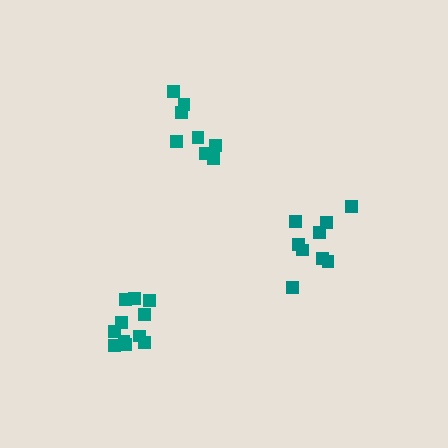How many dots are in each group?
Group 1: 11 dots, Group 2: 8 dots, Group 3: 9 dots (28 total).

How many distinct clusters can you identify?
There are 3 distinct clusters.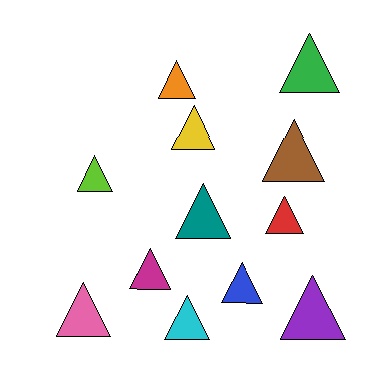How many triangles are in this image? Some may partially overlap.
There are 12 triangles.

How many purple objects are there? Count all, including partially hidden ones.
There is 1 purple object.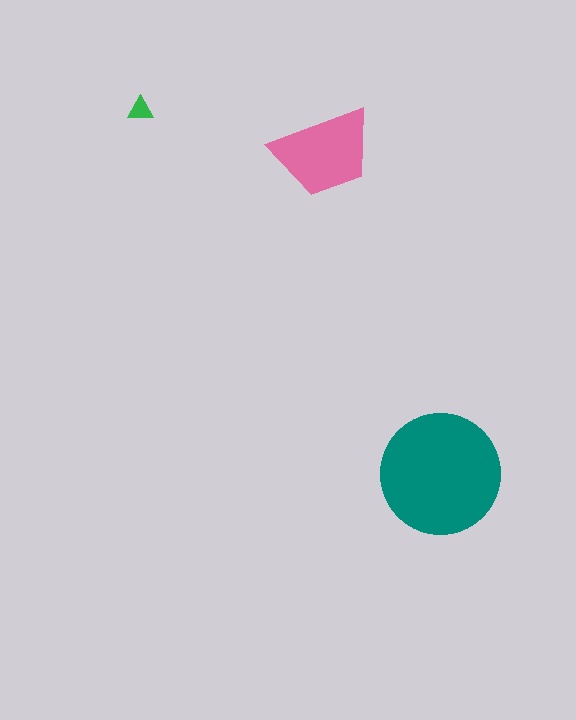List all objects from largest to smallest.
The teal circle, the pink trapezoid, the green triangle.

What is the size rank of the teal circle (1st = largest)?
1st.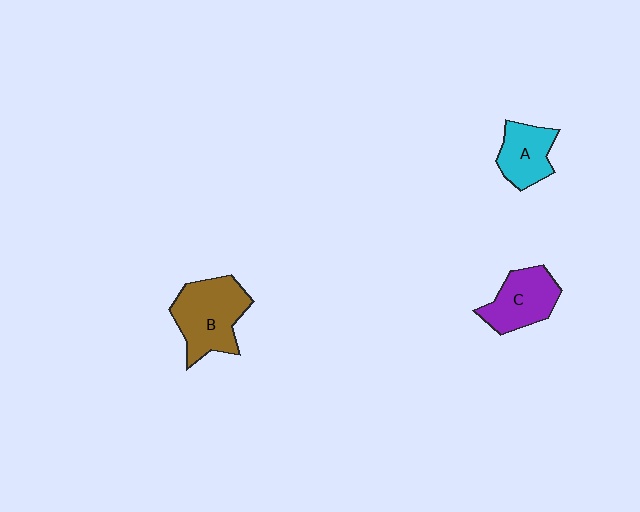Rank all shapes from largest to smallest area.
From largest to smallest: B (brown), C (purple), A (cyan).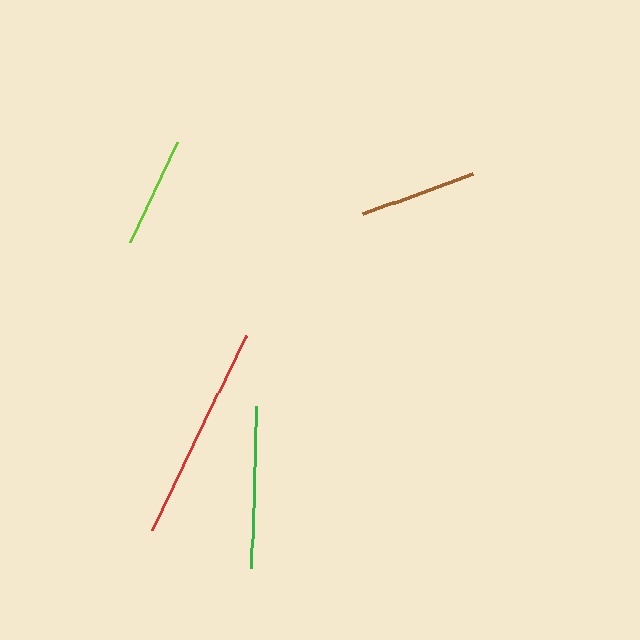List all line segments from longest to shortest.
From longest to shortest: red, green, brown, lime.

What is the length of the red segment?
The red segment is approximately 217 pixels long.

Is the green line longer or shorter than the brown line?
The green line is longer than the brown line.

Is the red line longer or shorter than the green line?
The red line is longer than the green line.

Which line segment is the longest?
The red line is the longest at approximately 217 pixels.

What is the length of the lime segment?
The lime segment is approximately 111 pixels long.